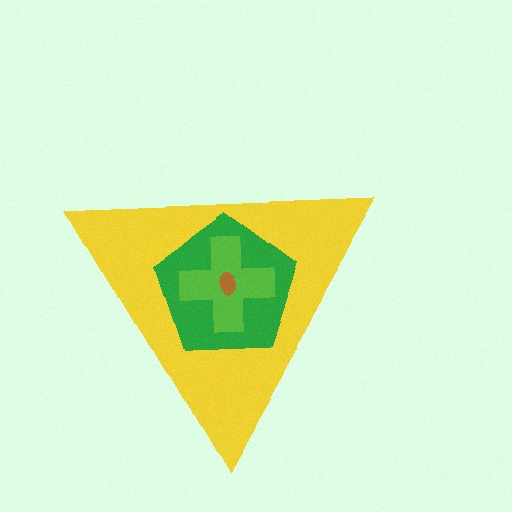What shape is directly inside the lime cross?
The brown ellipse.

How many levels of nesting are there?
4.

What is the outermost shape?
The yellow triangle.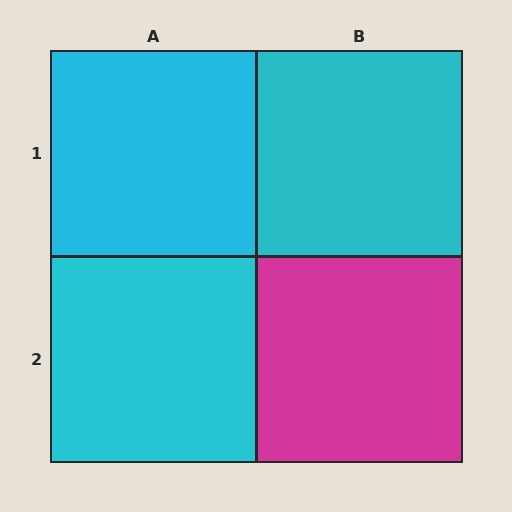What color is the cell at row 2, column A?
Cyan.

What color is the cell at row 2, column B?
Magenta.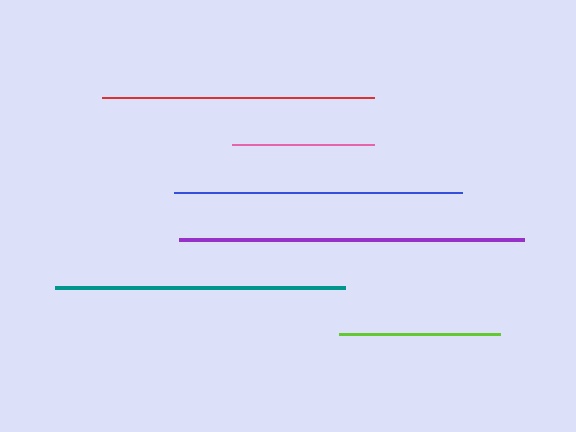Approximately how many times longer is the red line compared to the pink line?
The red line is approximately 1.9 times the length of the pink line.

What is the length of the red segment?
The red segment is approximately 272 pixels long.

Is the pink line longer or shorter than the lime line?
The lime line is longer than the pink line.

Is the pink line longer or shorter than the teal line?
The teal line is longer than the pink line.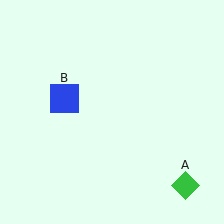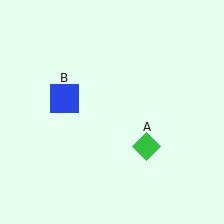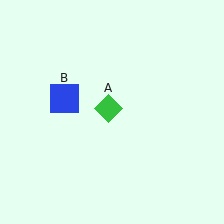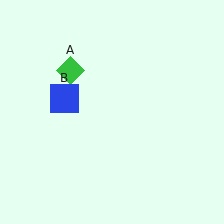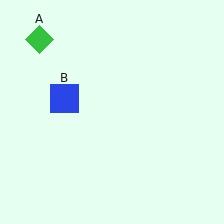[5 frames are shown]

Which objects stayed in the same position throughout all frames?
Blue square (object B) remained stationary.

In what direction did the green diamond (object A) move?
The green diamond (object A) moved up and to the left.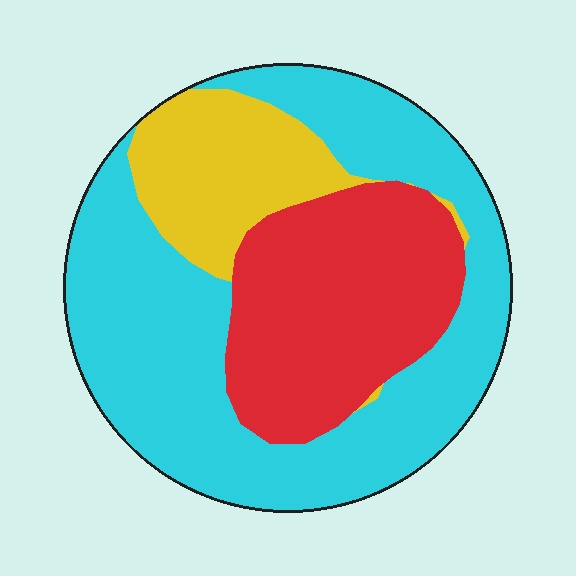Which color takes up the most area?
Cyan, at roughly 55%.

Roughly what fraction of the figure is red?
Red takes up between a quarter and a half of the figure.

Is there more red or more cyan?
Cyan.